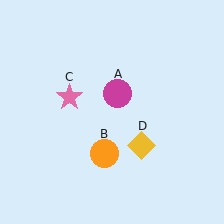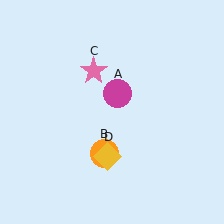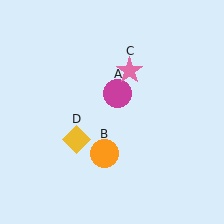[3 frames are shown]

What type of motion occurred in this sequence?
The pink star (object C), yellow diamond (object D) rotated clockwise around the center of the scene.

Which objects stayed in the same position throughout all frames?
Magenta circle (object A) and orange circle (object B) remained stationary.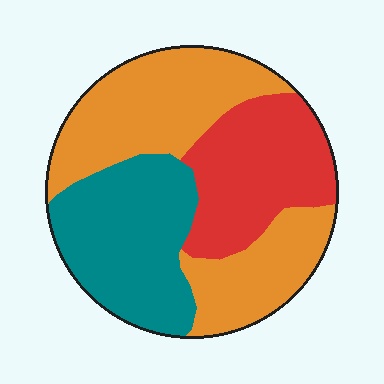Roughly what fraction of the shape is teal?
Teal takes up between a quarter and a half of the shape.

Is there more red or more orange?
Orange.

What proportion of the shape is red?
Red takes up about one quarter (1/4) of the shape.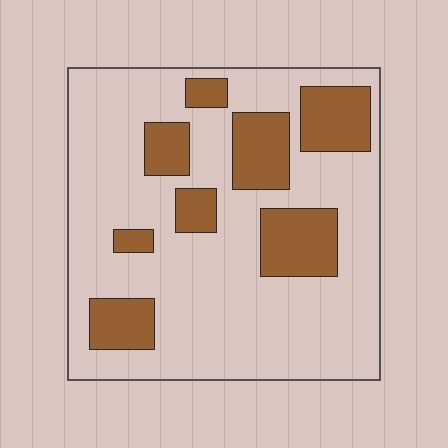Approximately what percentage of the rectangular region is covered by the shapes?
Approximately 25%.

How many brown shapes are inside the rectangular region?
8.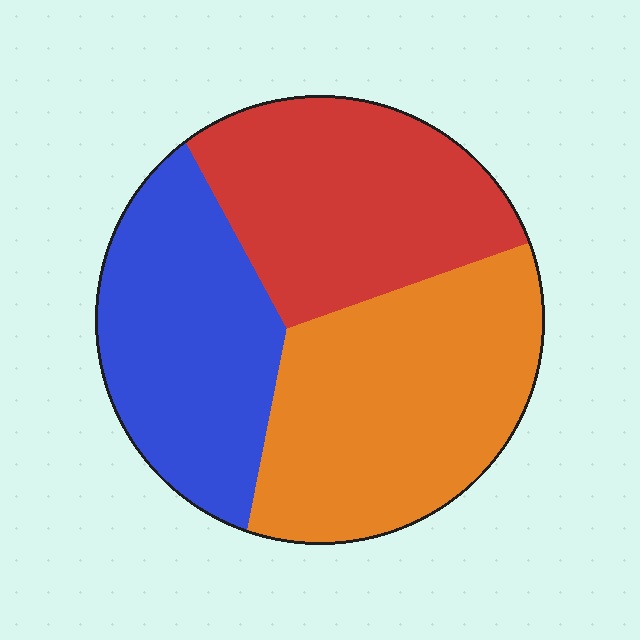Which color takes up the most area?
Orange, at roughly 40%.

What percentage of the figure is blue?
Blue covers around 30% of the figure.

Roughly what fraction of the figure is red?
Red takes up about one third (1/3) of the figure.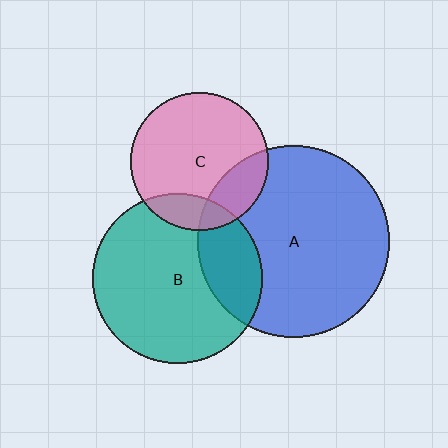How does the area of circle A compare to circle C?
Approximately 1.9 times.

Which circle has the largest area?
Circle A (blue).